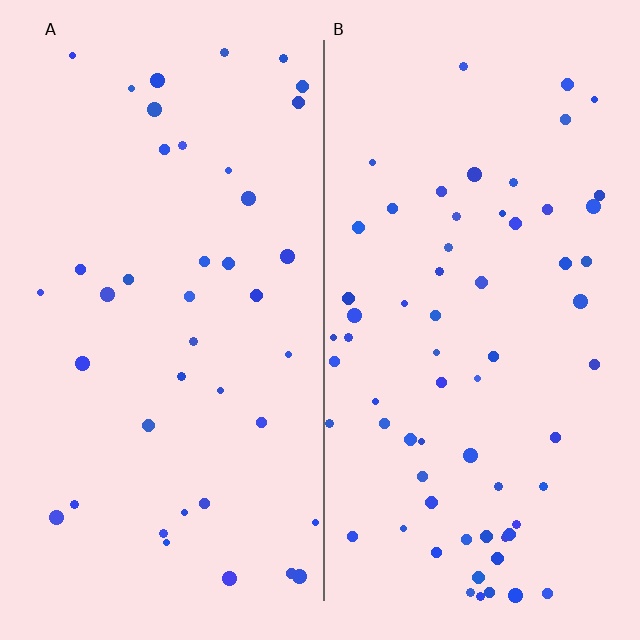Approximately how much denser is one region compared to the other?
Approximately 1.6× — region B over region A.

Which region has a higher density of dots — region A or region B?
B (the right).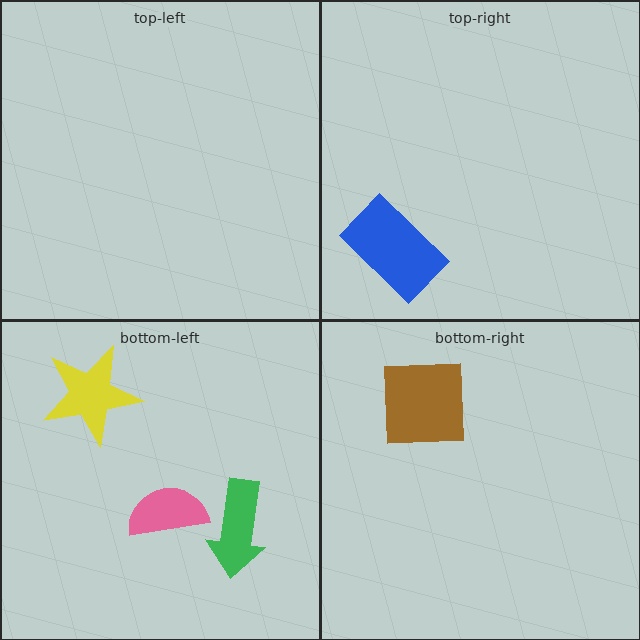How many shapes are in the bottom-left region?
3.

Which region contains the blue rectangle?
The top-right region.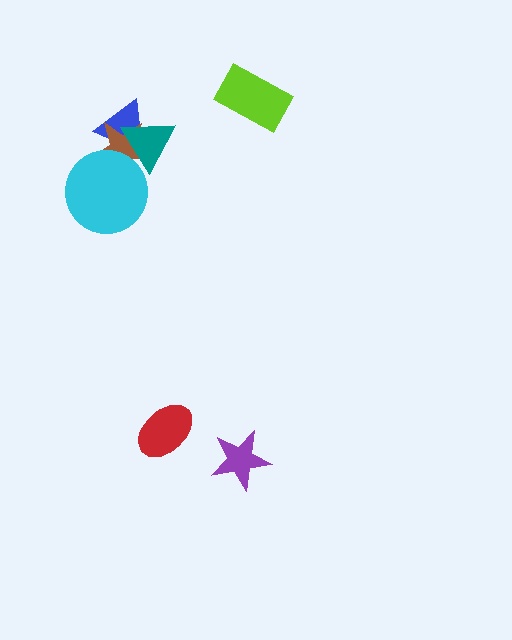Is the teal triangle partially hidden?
Yes, it is partially covered by another shape.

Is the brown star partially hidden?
Yes, it is partially covered by another shape.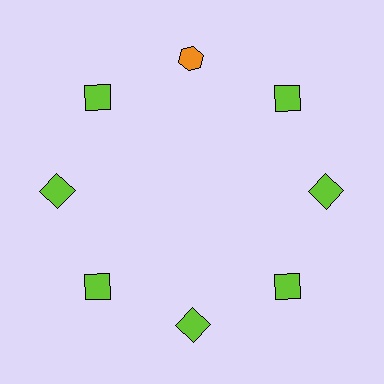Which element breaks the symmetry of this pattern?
The orange hexagon at roughly the 12 o'clock position breaks the symmetry. All other shapes are lime squares.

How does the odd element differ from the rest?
It differs in both color (orange instead of lime) and shape (hexagon instead of square).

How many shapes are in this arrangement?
There are 8 shapes arranged in a ring pattern.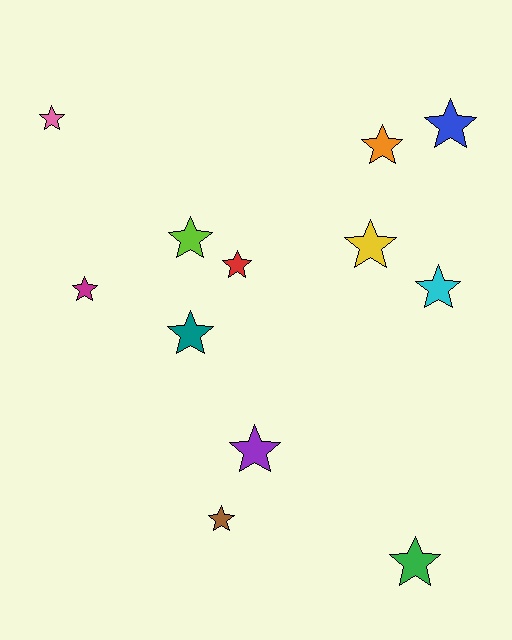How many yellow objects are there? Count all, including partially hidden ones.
There is 1 yellow object.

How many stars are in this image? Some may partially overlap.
There are 12 stars.